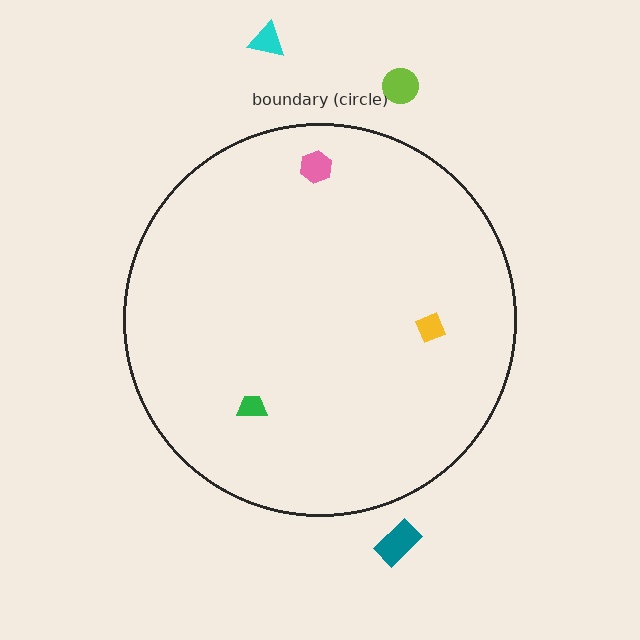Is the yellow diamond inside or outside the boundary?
Inside.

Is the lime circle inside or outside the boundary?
Outside.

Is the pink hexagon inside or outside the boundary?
Inside.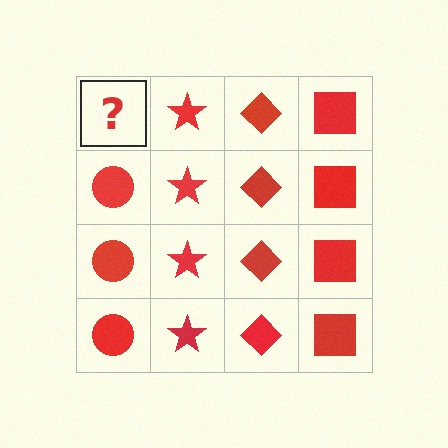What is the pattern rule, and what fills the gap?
The rule is that each column has a consistent shape. The gap should be filled with a red circle.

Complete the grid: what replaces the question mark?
The question mark should be replaced with a red circle.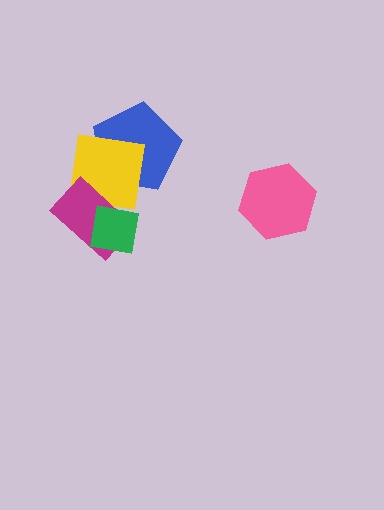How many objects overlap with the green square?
1 object overlaps with the green square.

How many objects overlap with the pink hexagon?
0 objects overlap with the pink hexagon.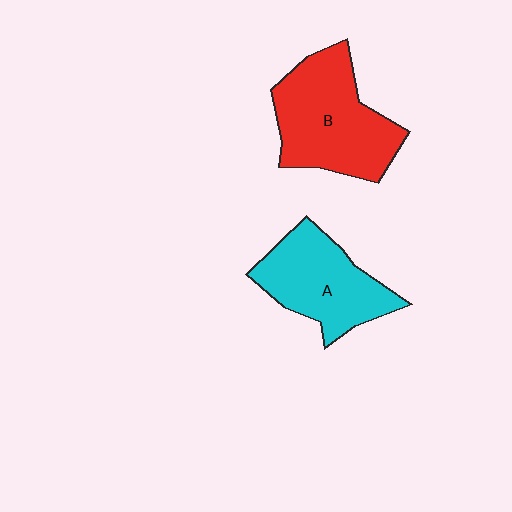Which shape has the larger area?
Shape B (red).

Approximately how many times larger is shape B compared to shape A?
Approximately 1.2 times.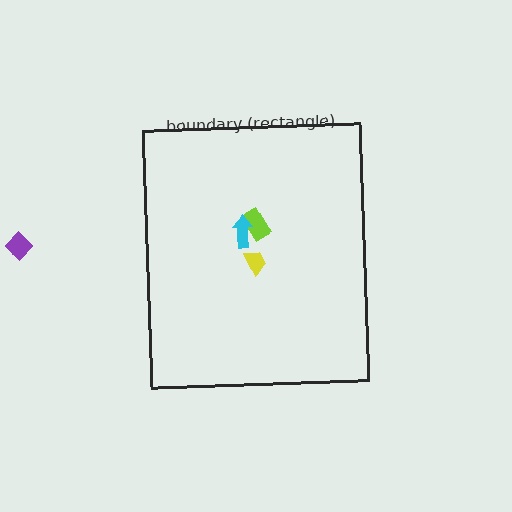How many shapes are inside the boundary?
3 inside, 1 outside.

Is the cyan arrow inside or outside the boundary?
Inside.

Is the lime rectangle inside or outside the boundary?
Inside.